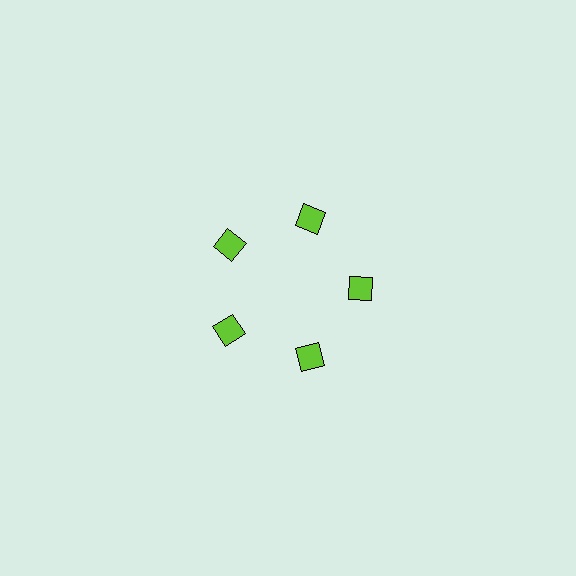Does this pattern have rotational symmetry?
Yes, this pattern has 5-fold rotational symmetry. It looks the same after rotating 72 degrees around the center.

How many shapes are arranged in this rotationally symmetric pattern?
There are 5 shapes, arranged in 5 groups of 1.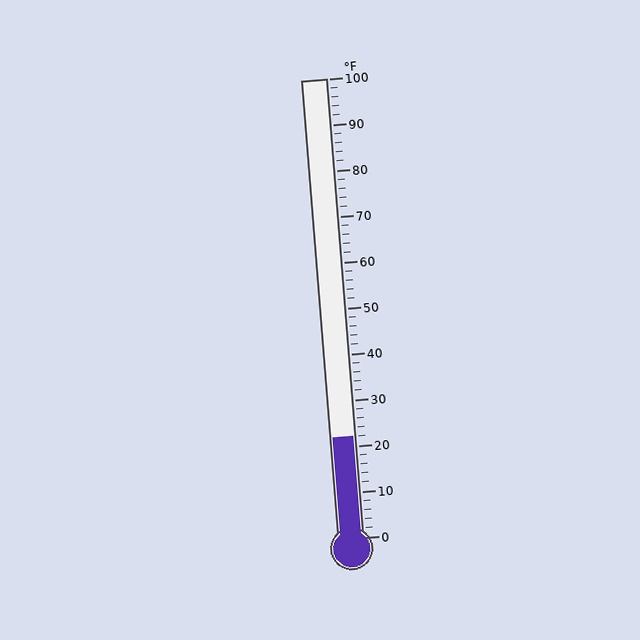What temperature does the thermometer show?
The thermometer shows approximately 22°F.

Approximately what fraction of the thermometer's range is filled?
The thermometer is filled to approximately 20% of its range.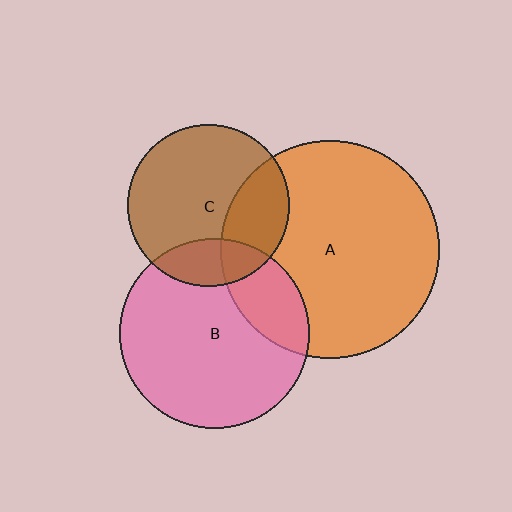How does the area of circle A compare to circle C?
Approximately 1.8 times.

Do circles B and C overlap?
Yes.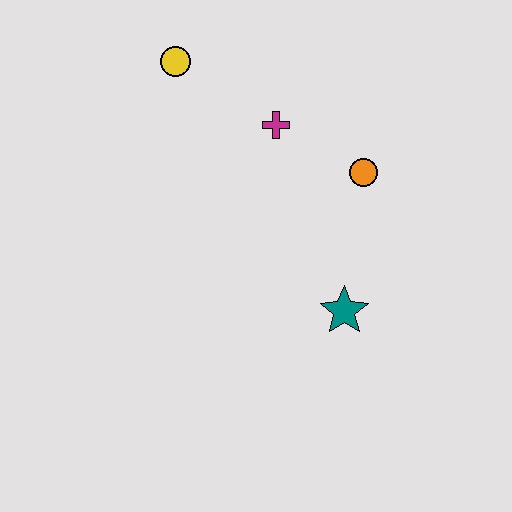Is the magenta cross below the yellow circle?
Yes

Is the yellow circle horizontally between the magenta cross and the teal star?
No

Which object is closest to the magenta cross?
The orange circle is closest to the magenta cross.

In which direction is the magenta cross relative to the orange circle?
The magenta cross is to the left of the orange circle.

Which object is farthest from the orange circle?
The yellow circle is farthest from the orange circle.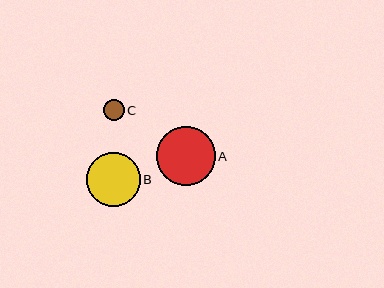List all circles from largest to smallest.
From largest to smallest: A, B, C.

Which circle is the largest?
Circle A is the largest with a size of approximately 59 pixels.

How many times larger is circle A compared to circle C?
Circle A is approximately 2.8 times the size of circle C.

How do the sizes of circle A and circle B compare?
Circle A and circle B are approximately the same size.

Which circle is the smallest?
Circle C is the smallest with a size of approximately 21 pixels.